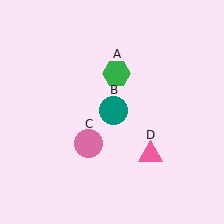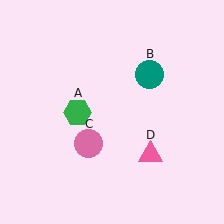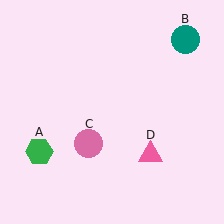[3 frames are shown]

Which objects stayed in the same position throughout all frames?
Pink circle (object C) and pink triangle (object D) remained stationary.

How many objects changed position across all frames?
2 objects changed position: green hexagon (object A), teal circle (object B).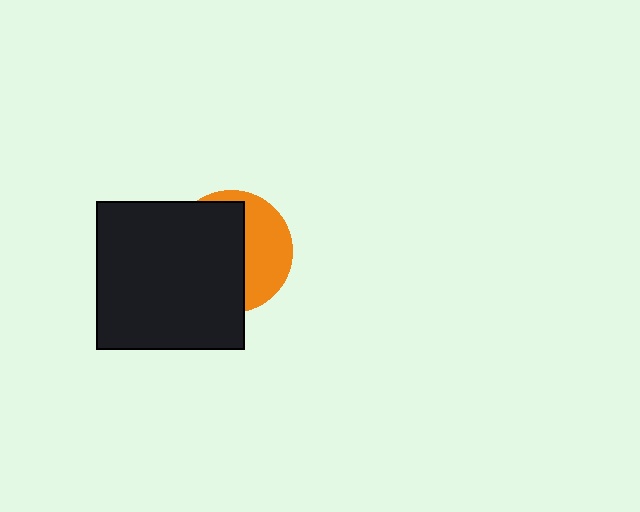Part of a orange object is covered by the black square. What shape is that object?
It is a circle.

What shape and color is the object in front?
The object in front is a black square.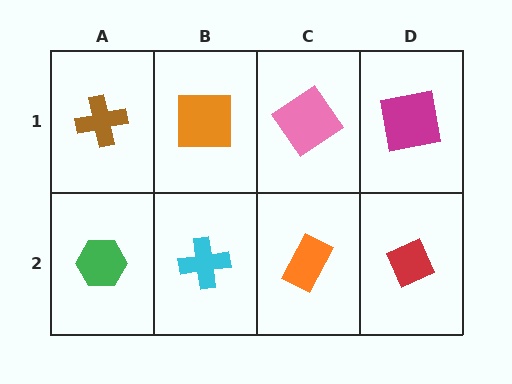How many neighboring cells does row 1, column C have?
3.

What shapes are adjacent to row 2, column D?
A magenta square (row 1, column D), an orange rectangle (row 2, column C).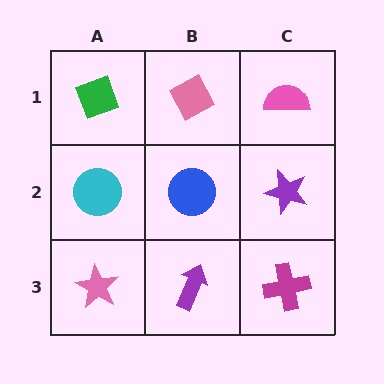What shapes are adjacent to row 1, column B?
A blue circle (row 2, column B), a green diamond (row 1, column A), a pink semicircle (row 1, column C).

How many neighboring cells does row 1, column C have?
2.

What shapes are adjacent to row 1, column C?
A purple star (row 2, column C), a pink diamond (row 1, column B).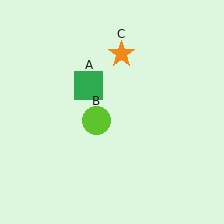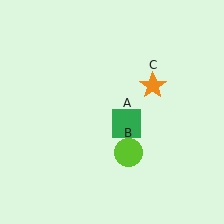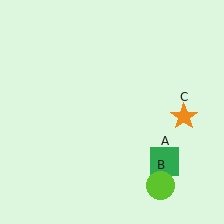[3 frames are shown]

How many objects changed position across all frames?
3 objects changed position: green square (object A), lime circle (object B), orange star (object C).